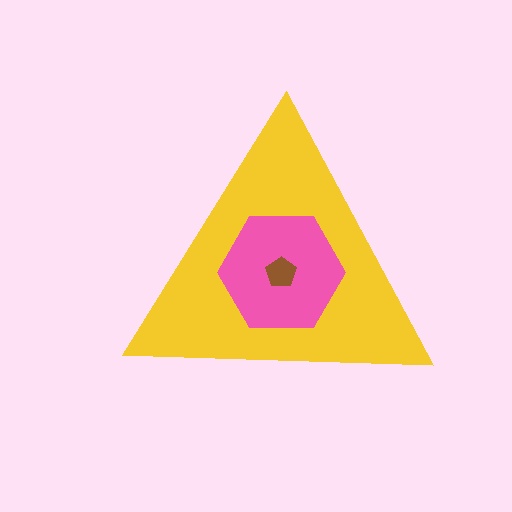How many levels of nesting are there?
3.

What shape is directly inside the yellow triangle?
The pink hexagon.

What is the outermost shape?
The yellow triangle.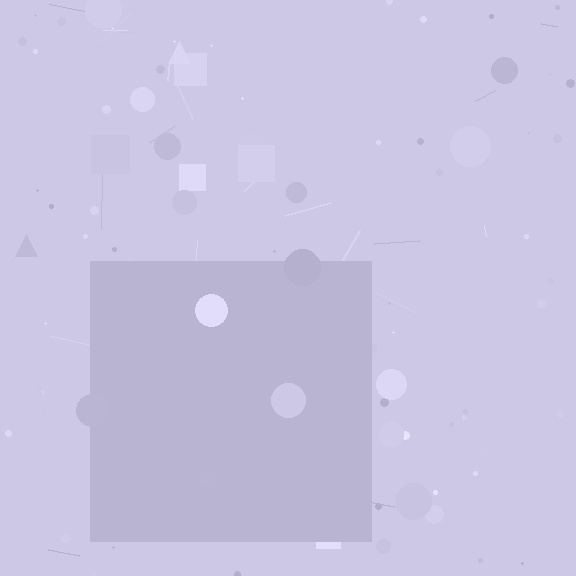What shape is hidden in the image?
A square is hidden in the image.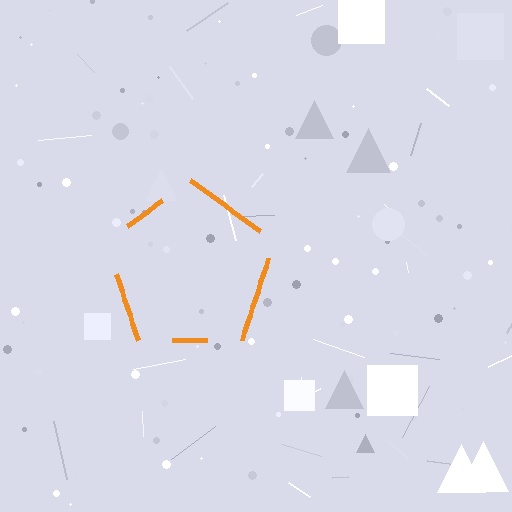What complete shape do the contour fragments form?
The contour fragments form a pentagon.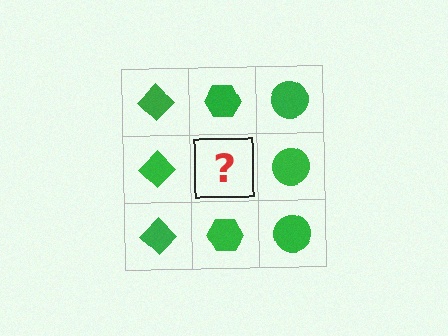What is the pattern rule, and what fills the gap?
The rule is that each column has a consistent shape. The gap should be filled with a green hexagon.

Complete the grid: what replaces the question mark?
The question mark should be replaced with a green hexagon.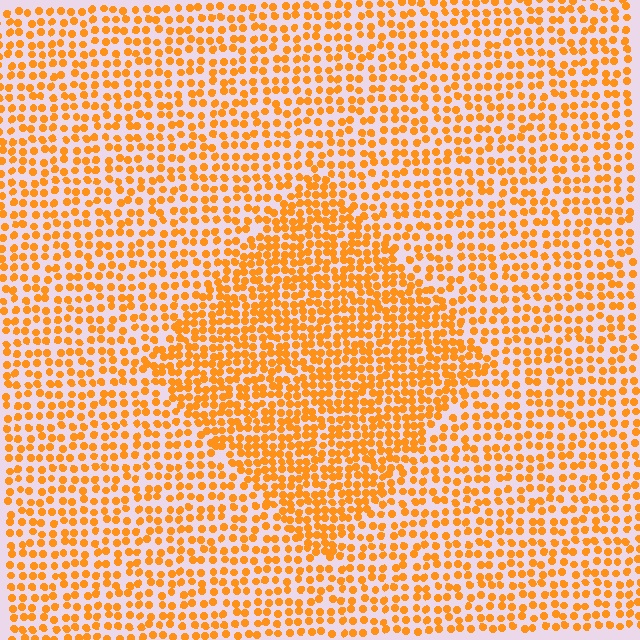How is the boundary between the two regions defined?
The boundary is defined by a change in element density (approximately 1.6x ratio). All elements are the same color, size, and shape.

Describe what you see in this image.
The image contains small orange elements arranged at two different densities. A diamond-shaped region is visible where the elements are more densely packed than the surrounding area.